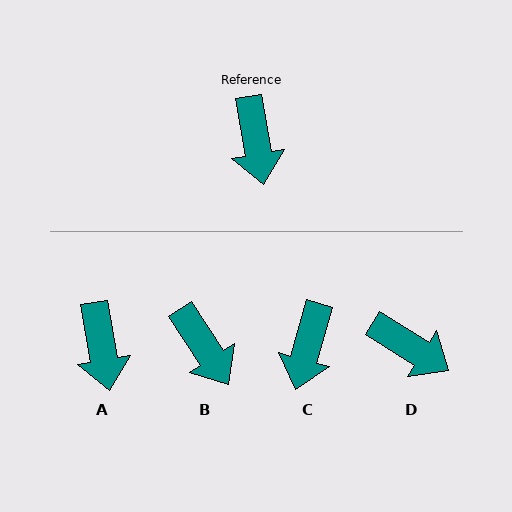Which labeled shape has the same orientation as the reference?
A.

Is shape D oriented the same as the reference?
No, it is off by about 48 degrees.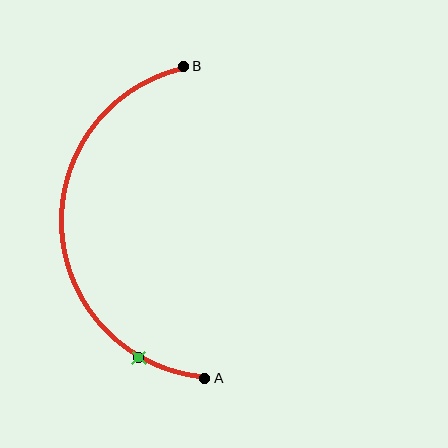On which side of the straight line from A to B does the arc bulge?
The arc bulges to the left of the straight line connecting A and B.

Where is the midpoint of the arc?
The arc midpoint is the point on the curve farthest from the straight line joining A and B. It sits to the left of that line.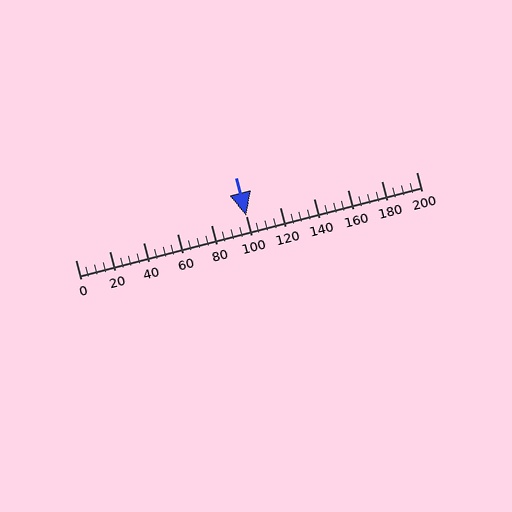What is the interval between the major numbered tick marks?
The major tick marks are spaced 20 units apart.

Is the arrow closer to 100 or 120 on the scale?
The arrow is closer to 100.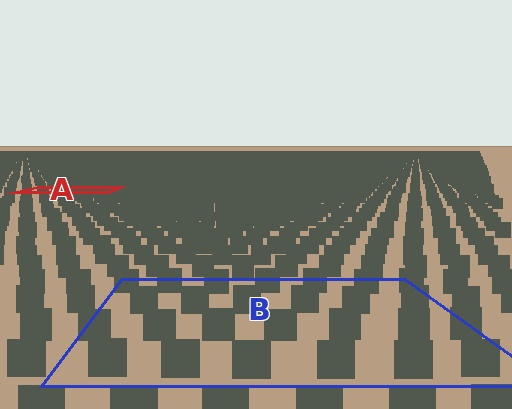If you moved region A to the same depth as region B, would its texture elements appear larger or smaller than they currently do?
They would appear larger. At a closer depth, the same texture elements are projected at a bigger on-screen size.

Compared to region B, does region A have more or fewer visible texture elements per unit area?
Region A has more texture elements per unit area — they are packed more densely because it is farther away.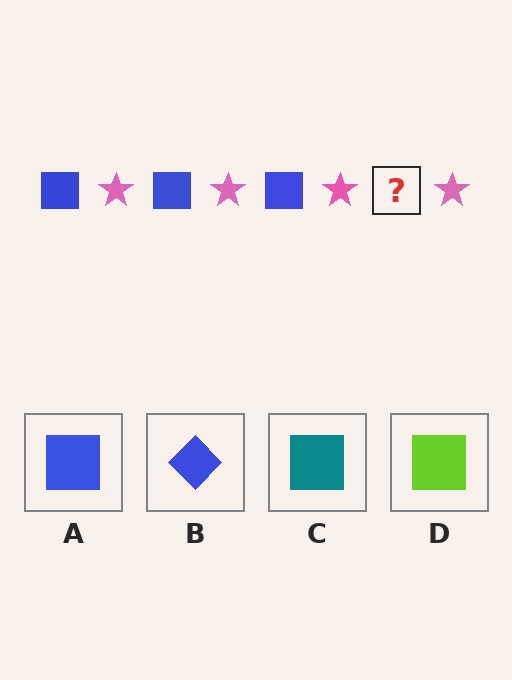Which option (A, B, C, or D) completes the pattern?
A.